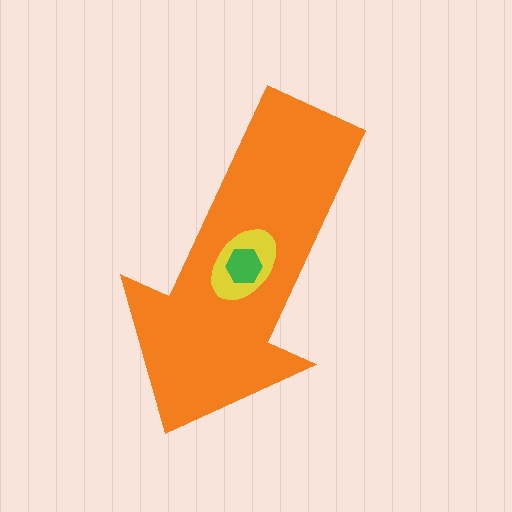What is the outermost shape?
The orange arrow.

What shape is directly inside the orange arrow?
The yellow ellipse.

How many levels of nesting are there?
3.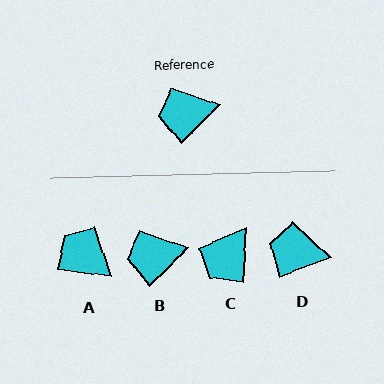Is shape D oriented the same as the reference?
No, it is off by about 23 degrees.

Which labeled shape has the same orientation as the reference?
B.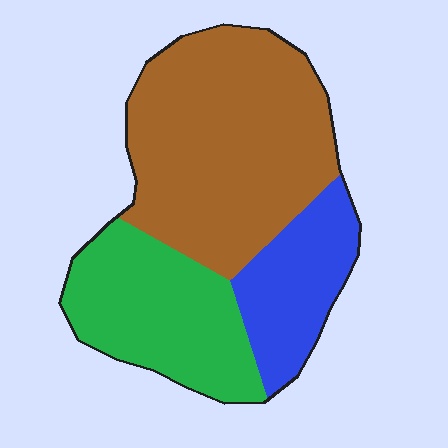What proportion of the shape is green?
Green takes up between a quarter and a half of the shape.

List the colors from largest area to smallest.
From largest to smallest: brown, green, blue.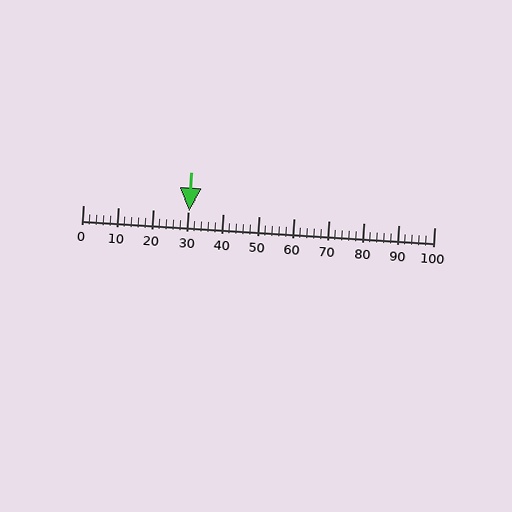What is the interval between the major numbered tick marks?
The major tick marks are spaced 10 units apart.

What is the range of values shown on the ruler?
The ruler shows values from 0 to 100.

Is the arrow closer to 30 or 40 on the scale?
The arrow is closer to 30.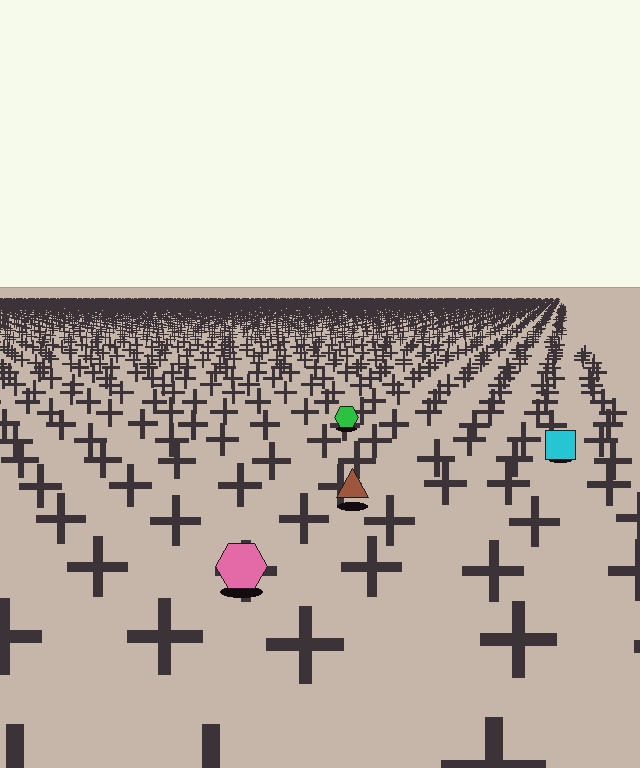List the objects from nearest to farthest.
From nearest to farthest: the pink hexagon, the brown triangle, the cyan square, the green hexagon.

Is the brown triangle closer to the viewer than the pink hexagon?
No. The pink hexagon is closer — you can tell from the texture gradient: the ground texture is coarser near it.